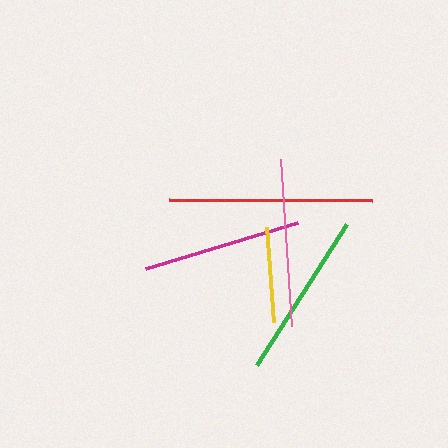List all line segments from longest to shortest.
From longest to shortest: red, pink, green, magenta, yellow.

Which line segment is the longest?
The red line is the longest at approximately 203 pixels.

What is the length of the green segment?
The green segment is approximately 167 pixels long.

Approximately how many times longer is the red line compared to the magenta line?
The red line is approximately 1.3 times the length of the magenta line.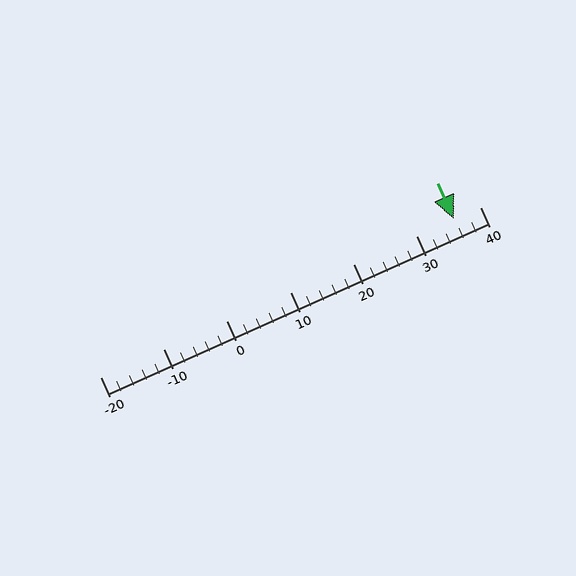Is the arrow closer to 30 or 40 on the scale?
The arrow is closer to 40.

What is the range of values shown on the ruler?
The ruler shows values from -20 to 40.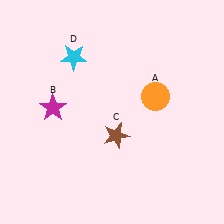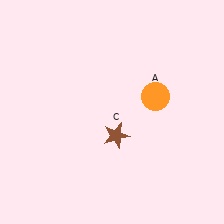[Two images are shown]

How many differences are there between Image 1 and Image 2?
There are 2 differences between the two images.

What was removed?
The magenta star (B), the cyan star (D) were removed in Image 2.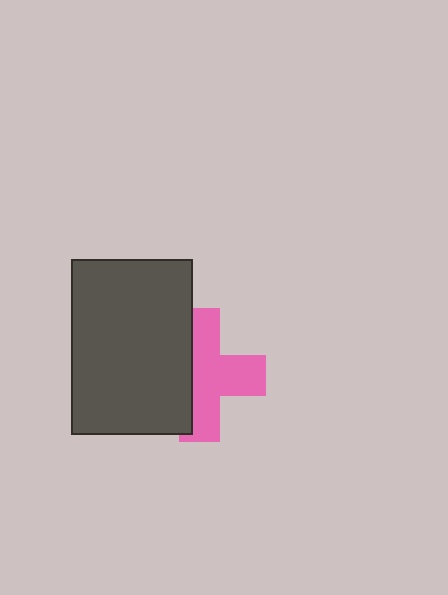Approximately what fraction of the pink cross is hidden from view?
Roughly 40% of the pink cross is hidden behind the dark gray rectangle.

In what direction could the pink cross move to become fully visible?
The pink cross could move right. That would shift it out from behind the dark gray rectangle entirely.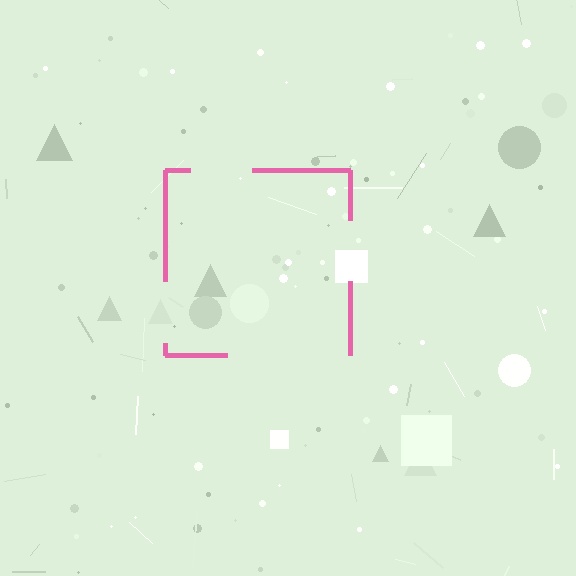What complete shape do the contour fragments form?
The contour fragments form a square.